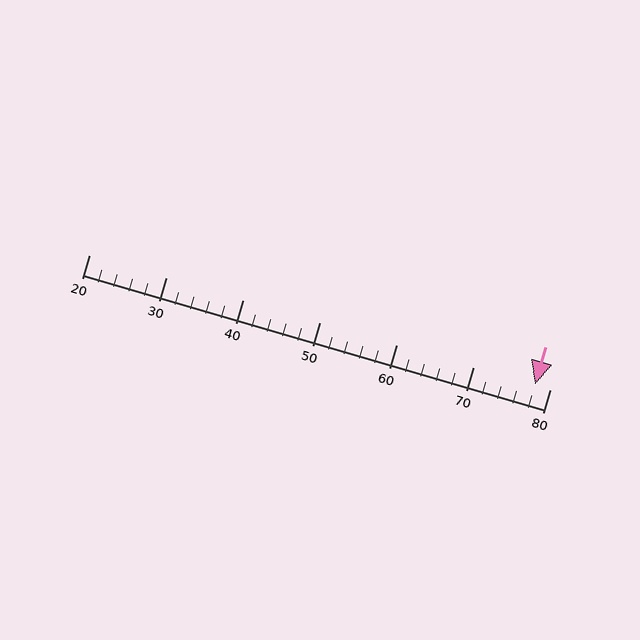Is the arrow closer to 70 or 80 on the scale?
The arrow is closer to 80.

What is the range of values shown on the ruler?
The ruler shows values from 20 to 80.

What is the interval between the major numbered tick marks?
The major tick marks are spaced 10 units apart.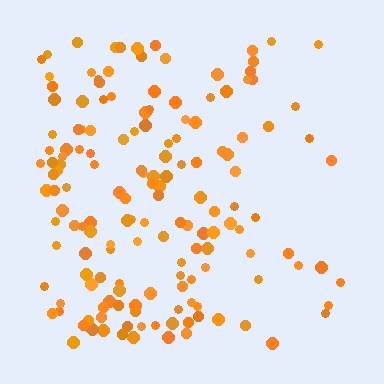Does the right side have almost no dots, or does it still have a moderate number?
Still a moderate number, just noticeably fewer than the left.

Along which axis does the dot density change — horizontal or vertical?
Horizontal.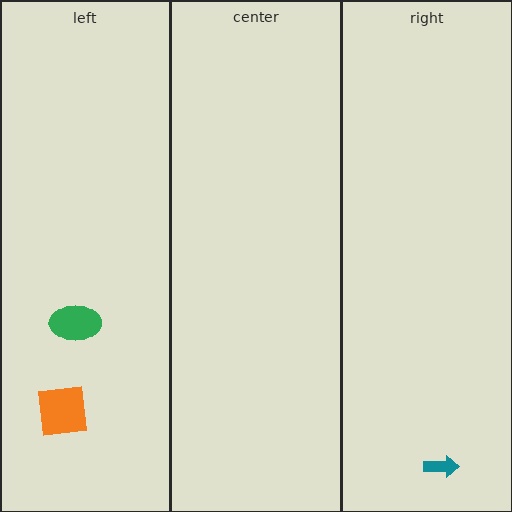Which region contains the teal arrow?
The right region.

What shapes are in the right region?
The teal arrow.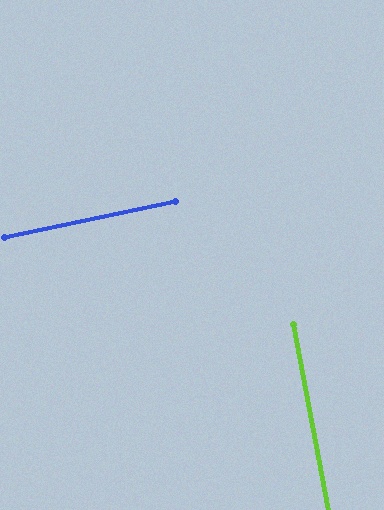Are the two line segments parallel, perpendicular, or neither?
Perpendicular — they meet at approximately 89°.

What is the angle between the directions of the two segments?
Approximately 89 degrees.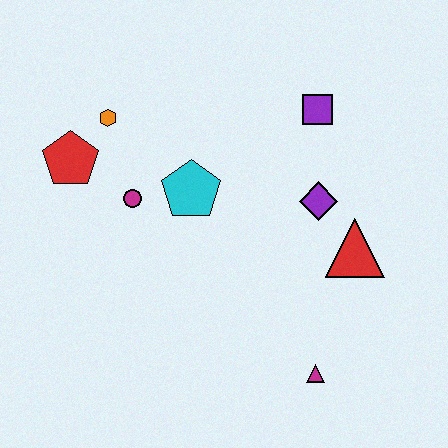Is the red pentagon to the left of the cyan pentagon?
Yes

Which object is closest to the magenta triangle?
The red triangle is closest to the magenta triangle.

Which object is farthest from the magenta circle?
The magenta triangle is farthest from the magenta circle.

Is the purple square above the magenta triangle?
Yes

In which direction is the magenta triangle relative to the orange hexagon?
The magenta triangle is below the orange hexagon.